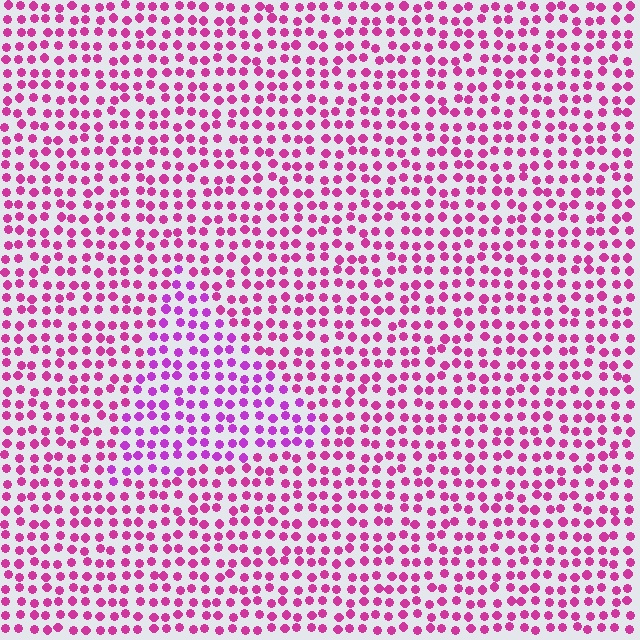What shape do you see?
I see a triangle.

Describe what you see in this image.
The image is filled with small magenta elements in a uniform arrangement. A triangle-shaped region is visible where the elements are tinted to a slightly different hue, forming a subtle color boundary.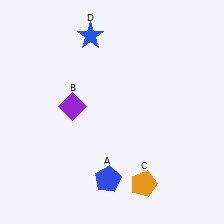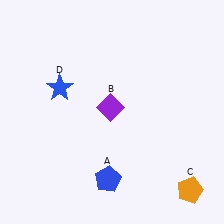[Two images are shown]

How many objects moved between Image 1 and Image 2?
3 objects moved between the two images.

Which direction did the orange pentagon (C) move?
The orange pentagon (C) moved right.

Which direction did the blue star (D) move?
The blue star (D) moved down.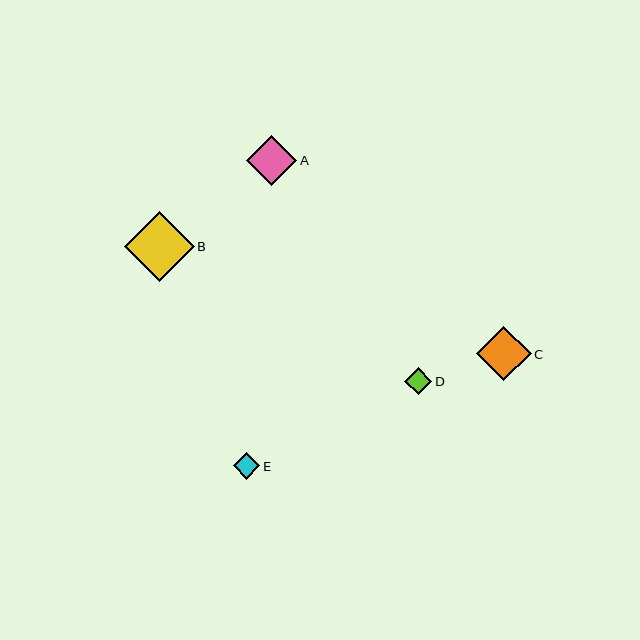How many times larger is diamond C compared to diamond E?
Diamond C is approximately 2.0 times the size of diamond E.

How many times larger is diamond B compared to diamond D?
Diamond B is approximately 2.6 times the size of diamond D.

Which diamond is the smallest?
Diamond E is the smallest with a size of approximately 27 pixels.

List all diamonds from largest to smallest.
From largest to smallest: B, C, A, D, E.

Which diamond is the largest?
Diamond B is the largest with a size of approximately 70 pixels.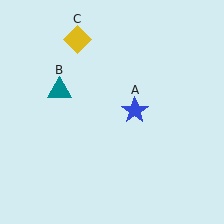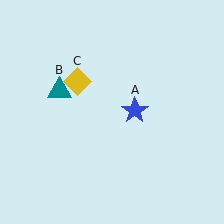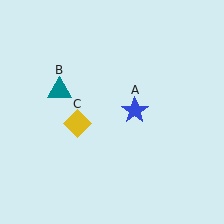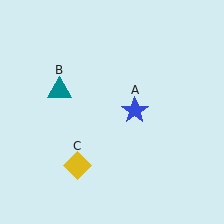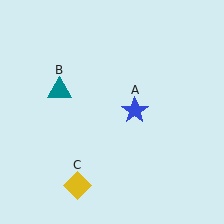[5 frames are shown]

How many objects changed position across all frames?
1 object changed position: yellow diamond (object C).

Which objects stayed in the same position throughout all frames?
Blue star (object A) and teal triangle (object B) remained stationary.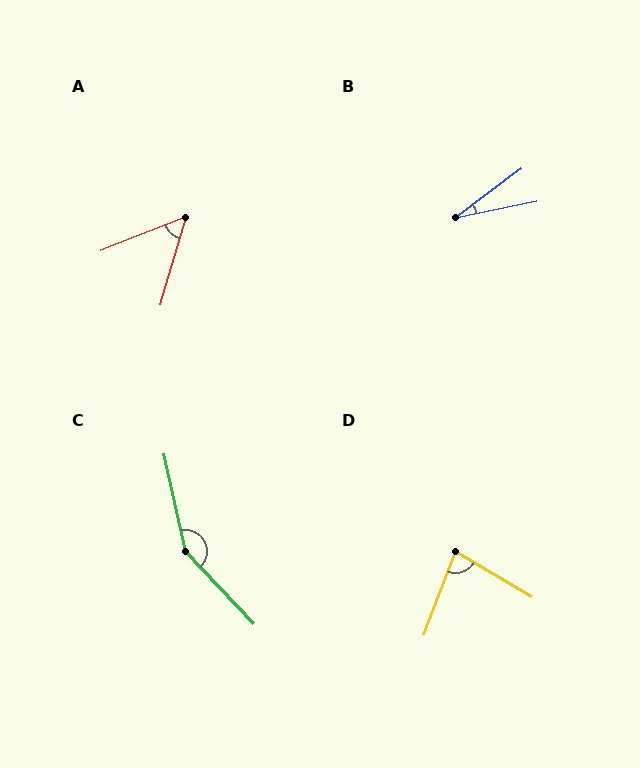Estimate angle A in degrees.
Approximately 52 degrees.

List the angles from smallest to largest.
B (25°), A (52°), D (80°), C (149°).